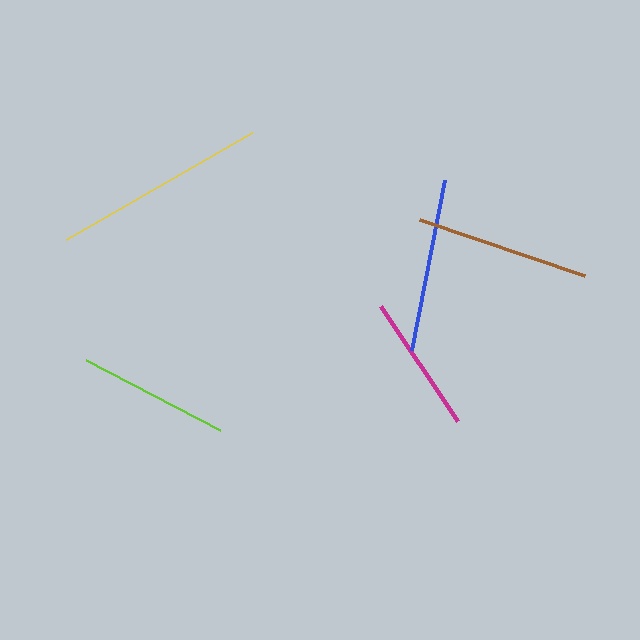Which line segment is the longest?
The yellow line is the longest at approximately 214 pixels.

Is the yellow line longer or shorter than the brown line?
The yellow line is longer than the brown line.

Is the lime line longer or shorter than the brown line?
The brown line is longer than the lime line.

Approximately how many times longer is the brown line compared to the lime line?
The brown line is approximately 1.1 times the length of the lime line.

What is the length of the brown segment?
The brown segment is approximately 174 pixels long.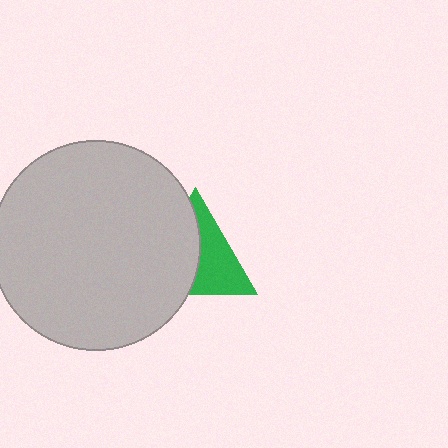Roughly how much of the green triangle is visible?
About half of it is visible (roughly 48%).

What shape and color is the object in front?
The object in front is a light gray circle.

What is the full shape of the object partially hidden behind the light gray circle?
The partially hidden object is a green triangle.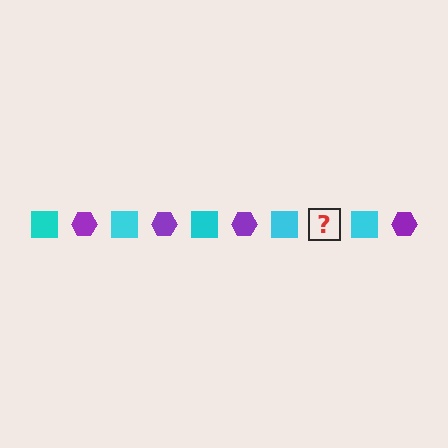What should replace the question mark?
The question mark should be replaced with a purple hexagon.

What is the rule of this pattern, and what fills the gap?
The rule is that the pattern alternates between cyan square and purple hexagon. The gap should be filled with a purple hexagon.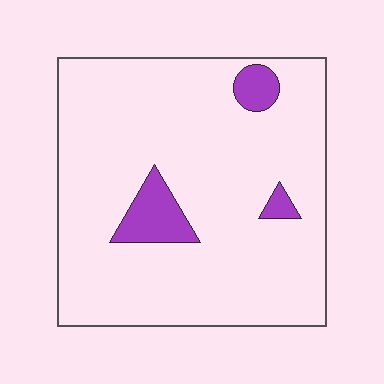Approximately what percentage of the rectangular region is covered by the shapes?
Approximately 10%.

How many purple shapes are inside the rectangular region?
3.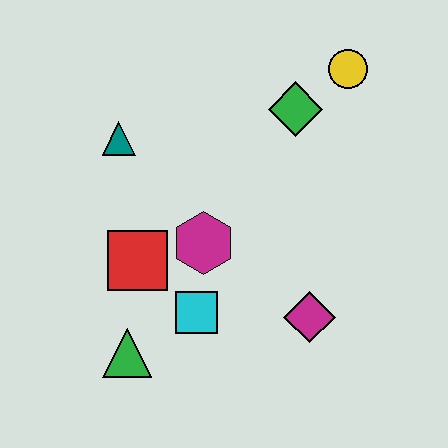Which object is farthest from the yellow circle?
The green triangle is farthest from the yellow circle.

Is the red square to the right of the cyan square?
No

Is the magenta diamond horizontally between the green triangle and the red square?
No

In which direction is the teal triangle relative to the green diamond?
The teal triangle is to the left of the green diamond.